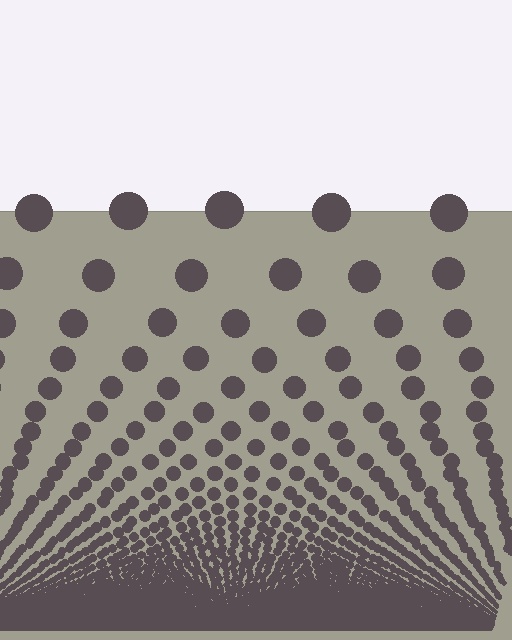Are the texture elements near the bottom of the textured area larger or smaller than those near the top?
Smaller. The gradient is inverted — elements near the bottom are smaller and denser.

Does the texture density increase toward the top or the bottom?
Density increases toward the bottom.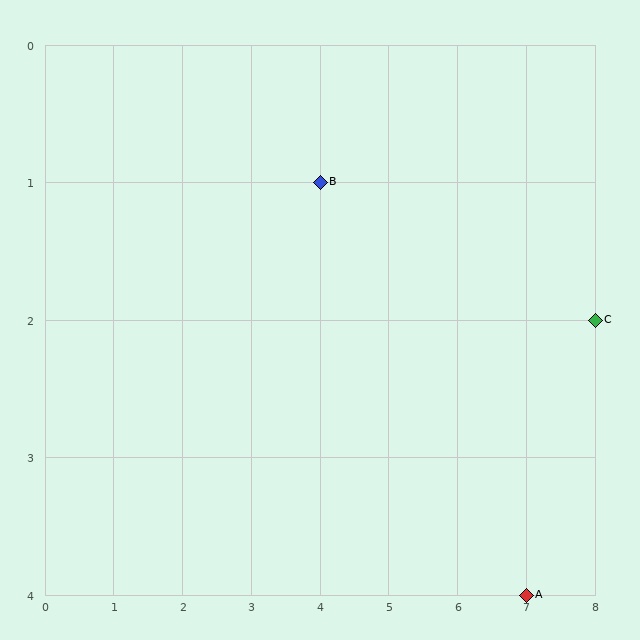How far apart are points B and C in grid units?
Points B and C are 4 columns and 1 row apart (about 4.1 grid units diagonally).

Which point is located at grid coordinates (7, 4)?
Point A is at (7, 4).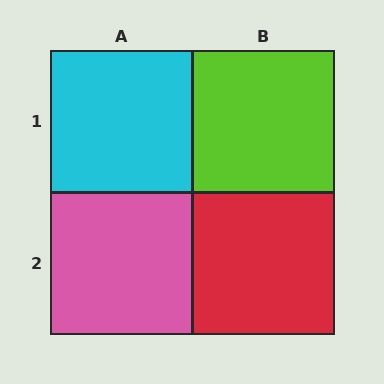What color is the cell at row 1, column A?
Cyan.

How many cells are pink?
1 cell is pink.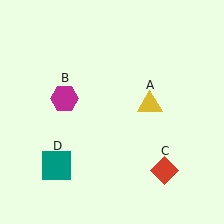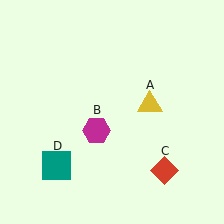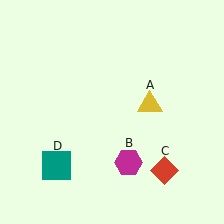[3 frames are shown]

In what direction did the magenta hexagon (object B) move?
The magenta hexagon (object B) moved down and to the right.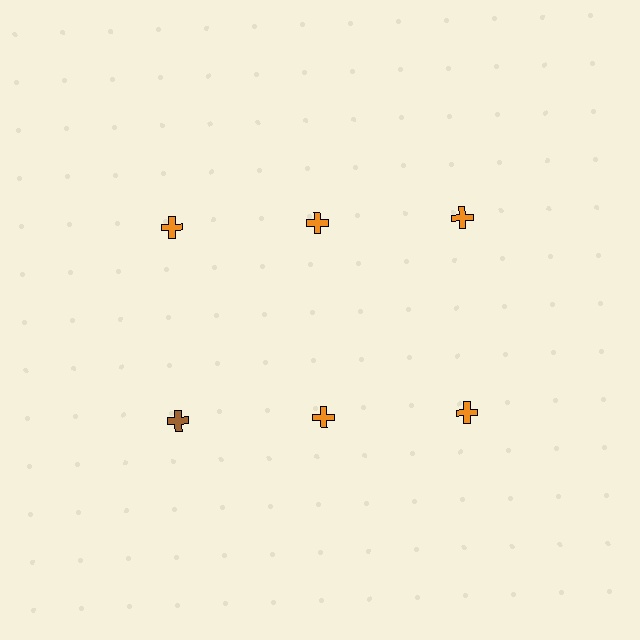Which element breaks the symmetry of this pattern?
The brown cross in the second row, leftmost column breaks the symmetry. All other shapes are orange crosses.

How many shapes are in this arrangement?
There are 6 shapes arranged in a grid pattern.